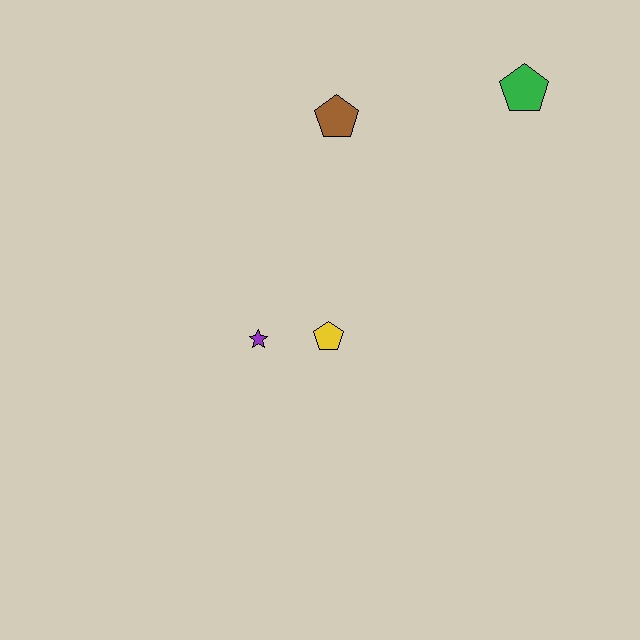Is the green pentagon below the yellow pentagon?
No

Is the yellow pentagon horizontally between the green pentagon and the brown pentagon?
No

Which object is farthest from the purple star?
The green pentagon is farthest from the purple star.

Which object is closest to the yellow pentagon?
The purple star is closest to the yellow pentagon.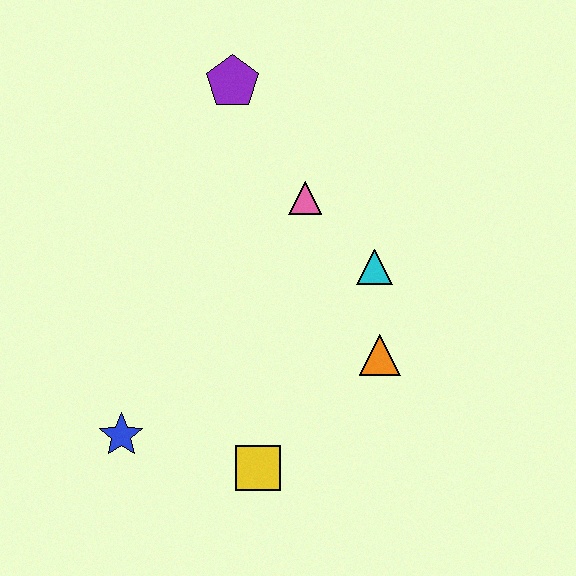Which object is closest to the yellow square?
The blue star is closest to the yellow square.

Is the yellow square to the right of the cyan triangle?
No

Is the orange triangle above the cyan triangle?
No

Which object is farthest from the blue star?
The purple pentagon is farthest from the blue star.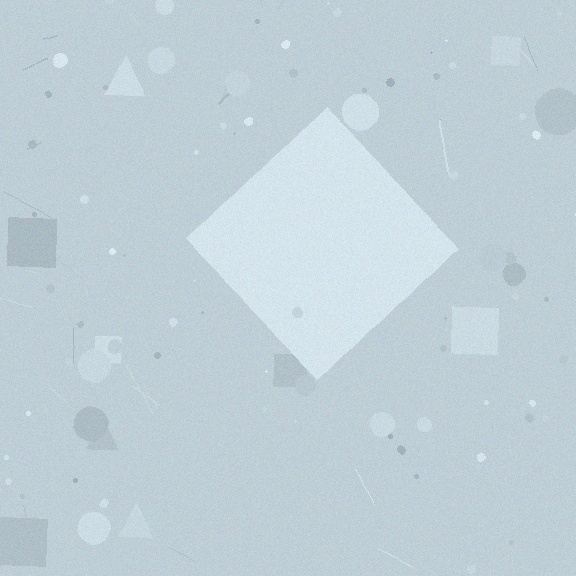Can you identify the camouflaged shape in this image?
The camouflaged shape is a diamond.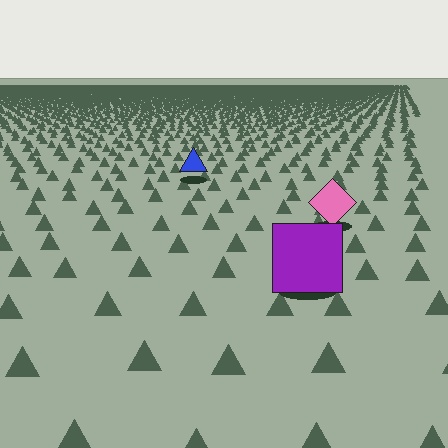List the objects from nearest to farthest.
From nearest to farthest: the purple square, the pink diamond, the blue triangle.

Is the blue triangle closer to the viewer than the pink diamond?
No. The pink diamond is closer — you can tell from the texture gradient: the ground texture is coarser near it.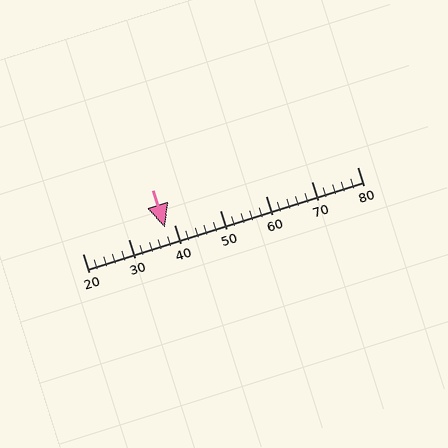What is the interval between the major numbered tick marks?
The major tick marks are spaced 10 units apart.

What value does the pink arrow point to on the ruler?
The pink arrow points to approximately 38.